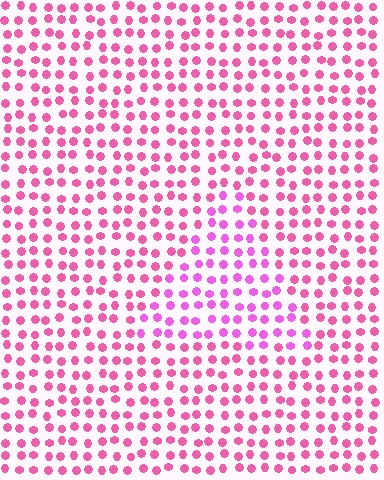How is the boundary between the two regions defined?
The boundary is defined purely by a slight shift in hue (about 25 degrees). Spacing, size, and orientation are identical on both sides.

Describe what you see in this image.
The image is filled with small pink elements in a uniform arrangement. A triangle-shaped region is visible where the elements are tinted to a slightly different hue, forming a subtle color boundary.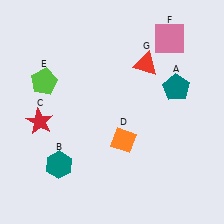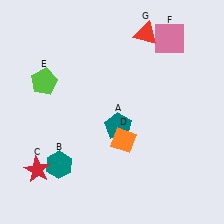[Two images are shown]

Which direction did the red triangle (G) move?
The red triangle (G) moved up.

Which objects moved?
The objects that moved are: the teal pentagon (A), the red star (C), the red triangle (G).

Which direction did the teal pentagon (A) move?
The teal pentagon (A) moved left.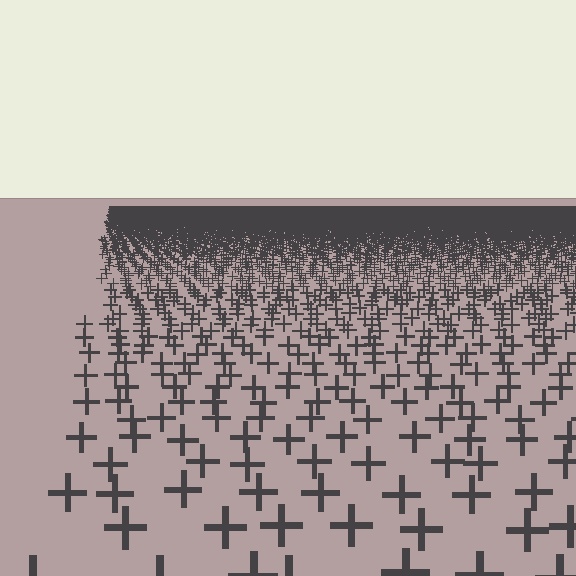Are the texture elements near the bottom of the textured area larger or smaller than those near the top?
Larger. Near the bottom, elements are closer to the viewer and appear at a bigger on-screen size.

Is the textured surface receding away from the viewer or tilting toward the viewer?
The surface is receding away from the viewer. Texture elements get smaller and denser toward the top.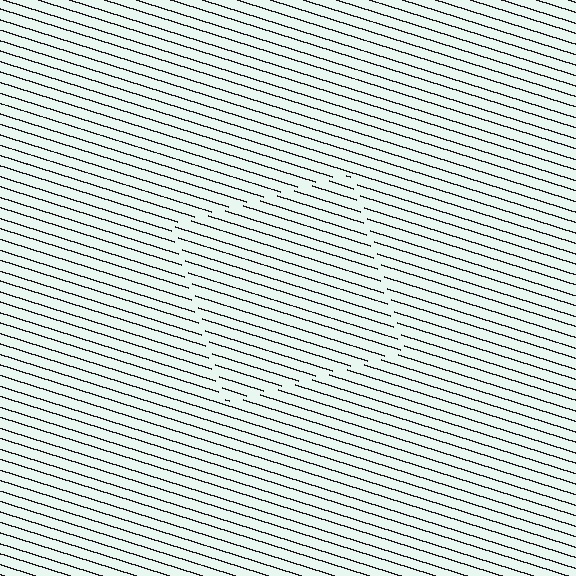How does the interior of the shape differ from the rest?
The interior of the shape contains the same grating, shifted by half a period — the contour is defined by the phase discontinuity where line-ends from the inner and outer gratings abut.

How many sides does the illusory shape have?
4 sides — the line-ends trace a square.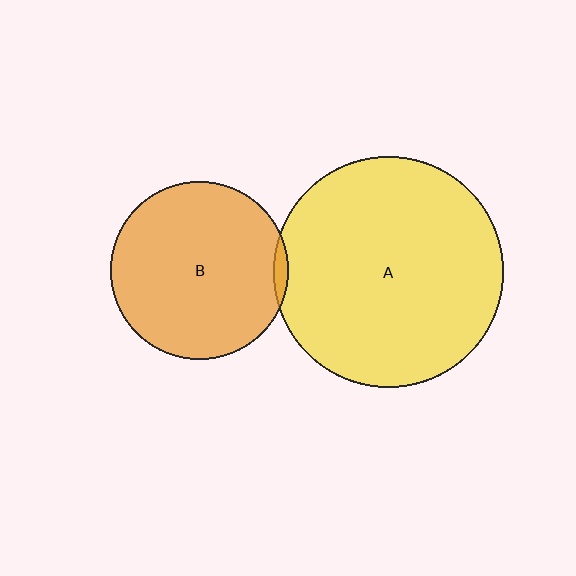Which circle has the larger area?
Circle A (yellow).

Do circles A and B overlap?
Yes.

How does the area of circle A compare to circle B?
Approximately 1.7 times.